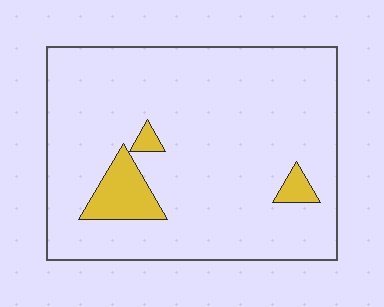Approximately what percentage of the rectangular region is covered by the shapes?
Approximately 10%.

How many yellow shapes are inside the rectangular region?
3.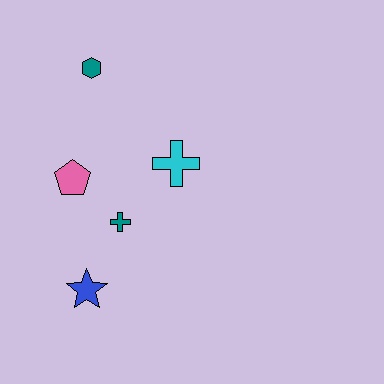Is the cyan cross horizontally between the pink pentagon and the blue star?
No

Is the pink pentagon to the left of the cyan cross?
Yes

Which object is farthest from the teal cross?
The teal hexagon is farthest from the teal cross.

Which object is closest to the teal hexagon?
The pink pentagon is closest to the teal hexagon.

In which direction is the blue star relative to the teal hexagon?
The blue star is below the teal hexagon.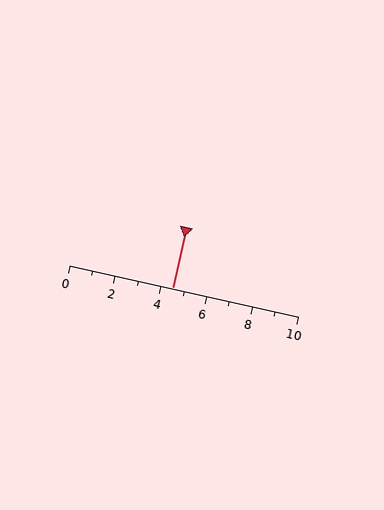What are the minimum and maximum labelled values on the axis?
The axis runs from 0 to 10.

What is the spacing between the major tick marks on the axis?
The major ticks are spaced 2 apart.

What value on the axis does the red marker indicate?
The marker indicates approximately 4.5.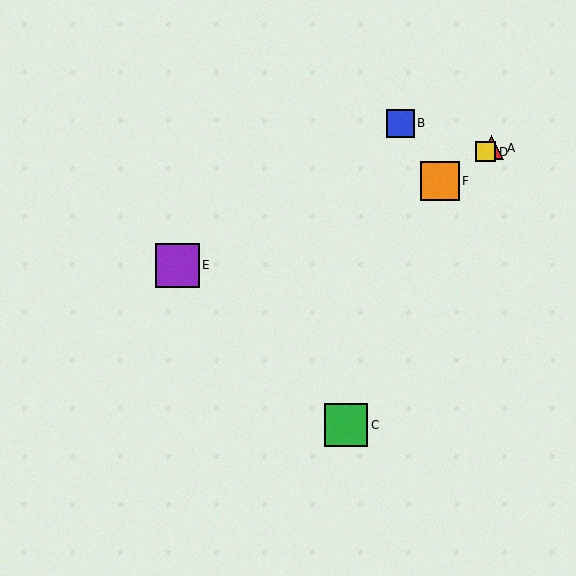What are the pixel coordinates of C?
Object C is at (346, 425).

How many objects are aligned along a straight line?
3 objects (A, D, F) are aligned along a straight line.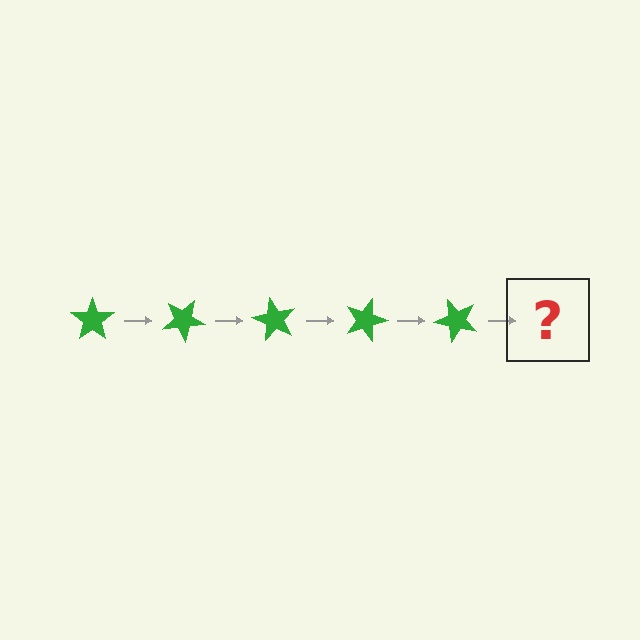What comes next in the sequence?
The next element should be a green star rotated 150 degrees.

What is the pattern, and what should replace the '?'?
The pattern is that the star rotates 30 degrees each step. The '?' should be a green star rotated 150 degrees.